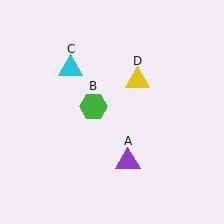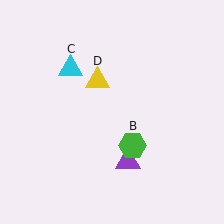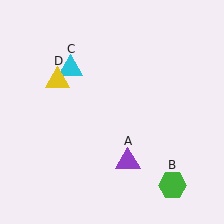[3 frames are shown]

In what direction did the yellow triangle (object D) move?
The yellow triangle (object D) moved left.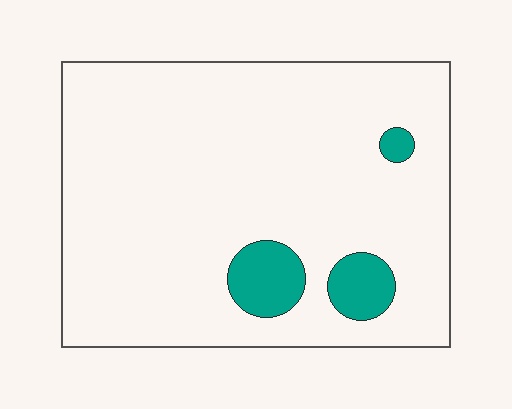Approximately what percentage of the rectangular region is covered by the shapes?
Approximately 10%.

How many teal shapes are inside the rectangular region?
3.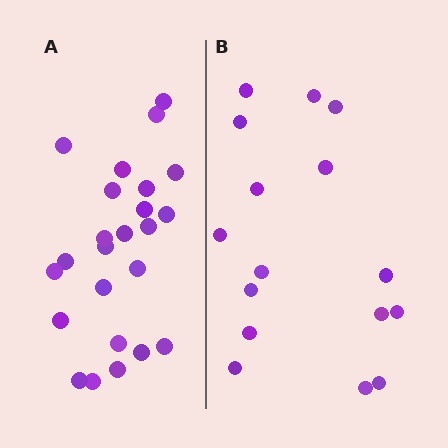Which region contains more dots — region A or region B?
Region A (the left region) has more dots.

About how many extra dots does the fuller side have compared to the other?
Region A has roughly 8 or so more dots than region B.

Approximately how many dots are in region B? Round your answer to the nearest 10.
About 20 dots. (The exact count is 16, which rounds to 20.)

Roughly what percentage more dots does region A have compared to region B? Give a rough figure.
About 50% more.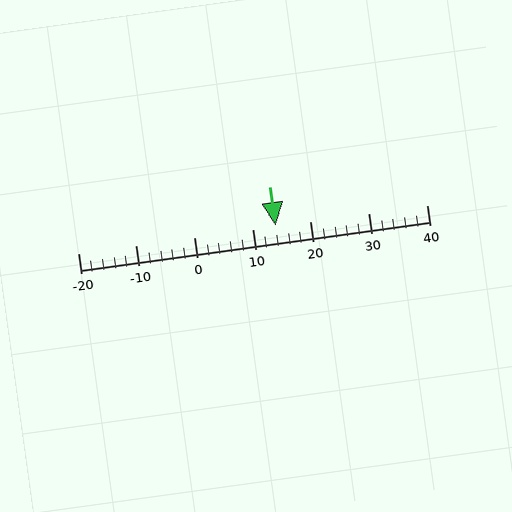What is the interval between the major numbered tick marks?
The major tick marks are spaced 10 units apart.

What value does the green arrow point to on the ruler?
The green arrow points to approximately 14.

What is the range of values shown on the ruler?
The ruler shows values from -20 to 40.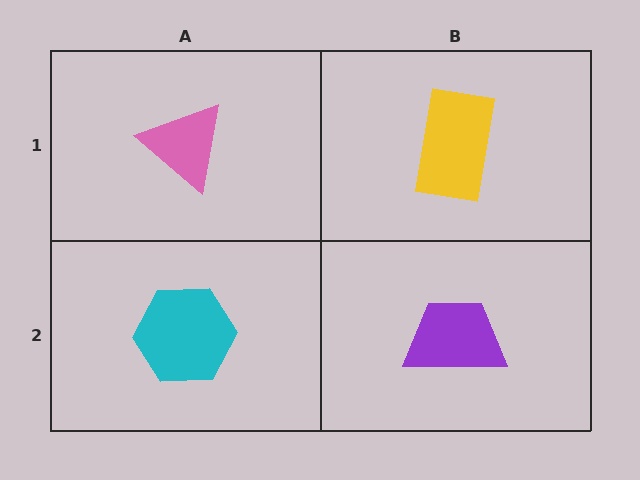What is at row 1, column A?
A pink triangle.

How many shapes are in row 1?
2 shapes.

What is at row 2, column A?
A cyan hexagon.